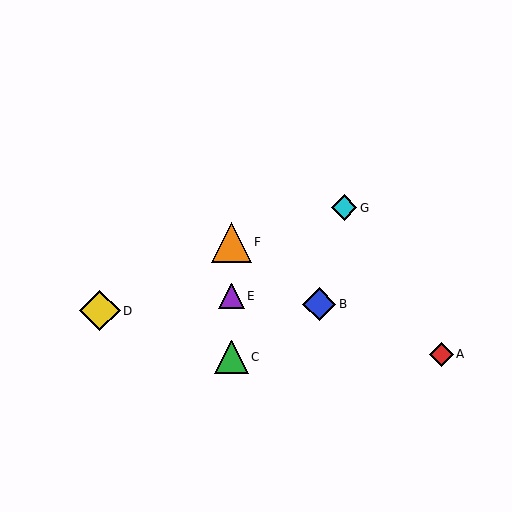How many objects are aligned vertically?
3 objects (C, E, F) are aligned vertically.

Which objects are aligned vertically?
Objects C, E, F are aligned vertically.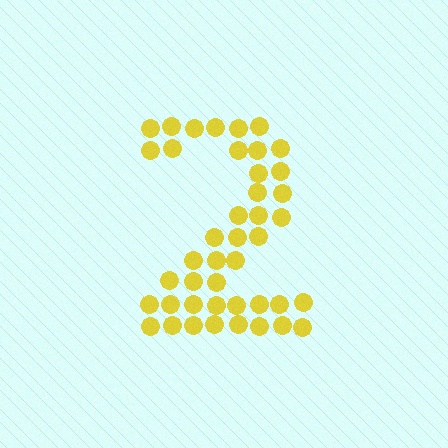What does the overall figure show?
The overall figure shows the digit 2.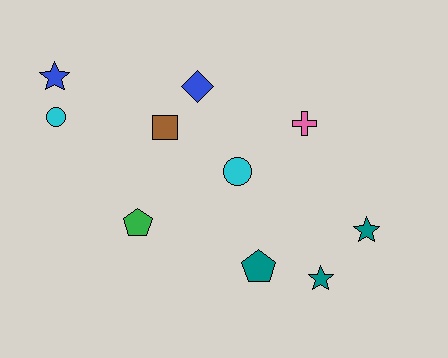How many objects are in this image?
There are 10 objects.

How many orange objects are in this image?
There are no orange objects.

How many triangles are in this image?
There are no triangles.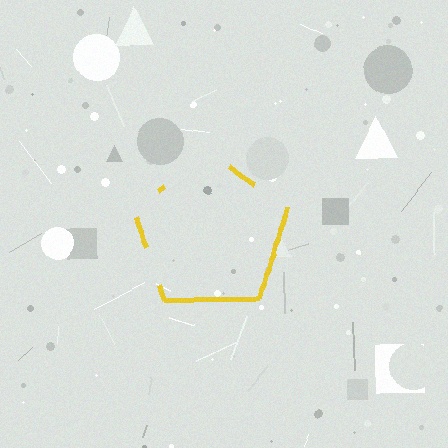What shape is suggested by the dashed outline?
The dashed outline suggests a pentagon.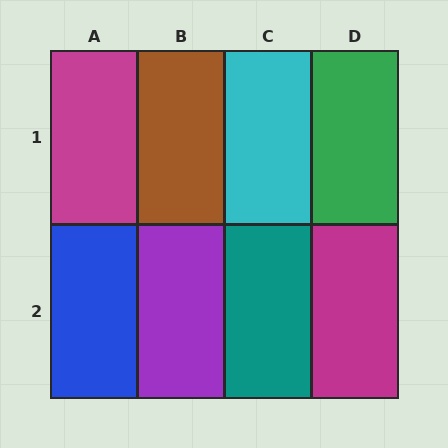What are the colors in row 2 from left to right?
Blue, purple, teal, magenta.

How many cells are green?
1 cell is green.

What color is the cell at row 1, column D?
Green.